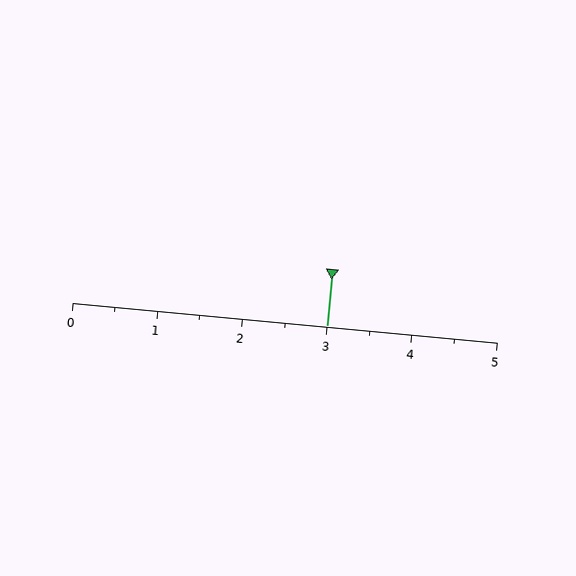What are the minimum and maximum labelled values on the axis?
The axis runs from 0 to 5.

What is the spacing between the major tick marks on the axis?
The major ticks are spaced 1 apart.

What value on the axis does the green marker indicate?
The marker indicates approximately 3.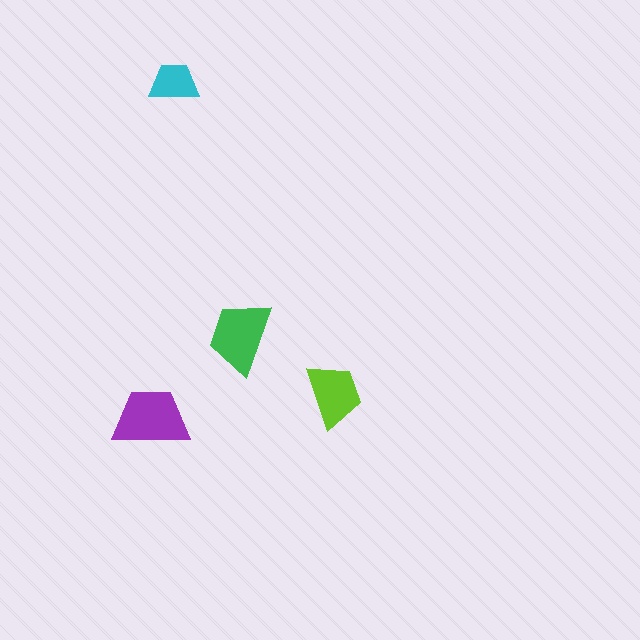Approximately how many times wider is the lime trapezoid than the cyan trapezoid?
About 1.5 times wider.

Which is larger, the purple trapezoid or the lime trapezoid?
The purple one.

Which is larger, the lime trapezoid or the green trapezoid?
The green one.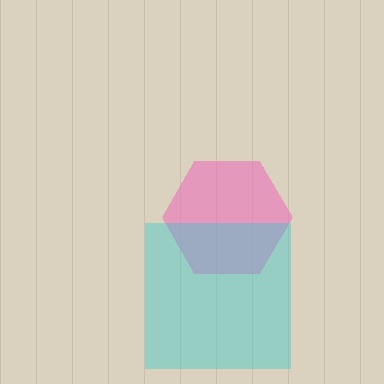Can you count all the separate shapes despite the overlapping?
Yes, there are 2 separate shapes.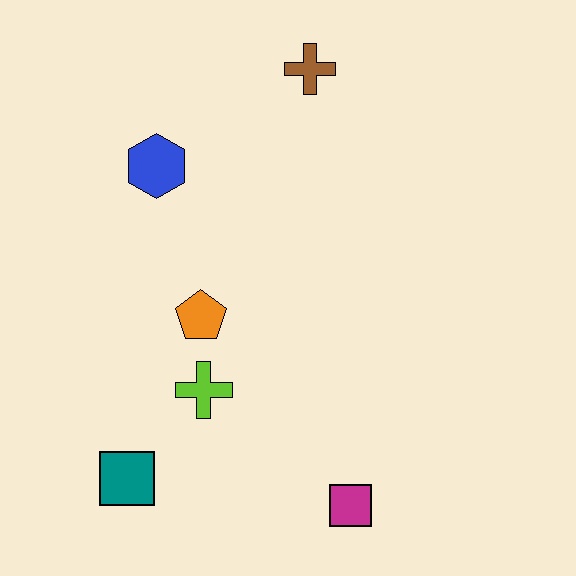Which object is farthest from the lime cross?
The brown cross is farthest from the lime cross.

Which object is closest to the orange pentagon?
The lime cross is closest to the orange pentagon.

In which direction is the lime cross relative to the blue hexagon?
The lime cross is below the blue hexagon.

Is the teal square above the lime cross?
No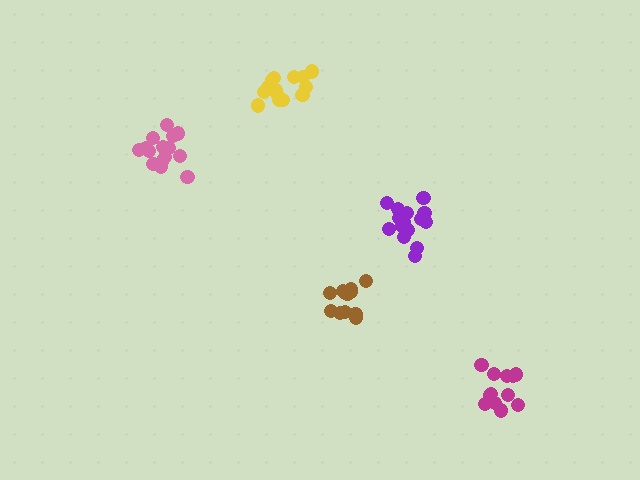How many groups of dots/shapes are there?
There are 5 groups.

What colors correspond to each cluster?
The clusters are colored: pink, purple, yellow, magenta, brown.